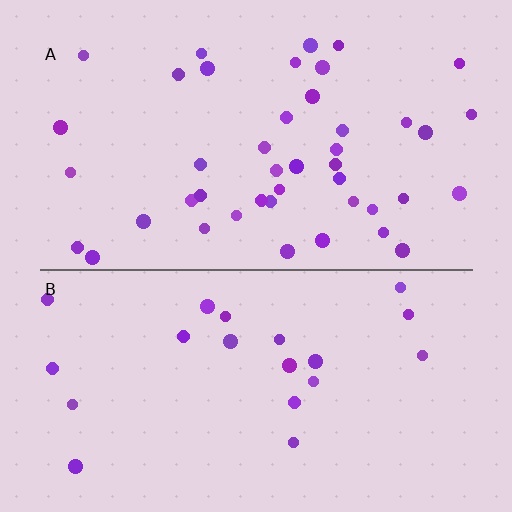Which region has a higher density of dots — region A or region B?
A (the top).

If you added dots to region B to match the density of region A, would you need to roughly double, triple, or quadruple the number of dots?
Approximately double.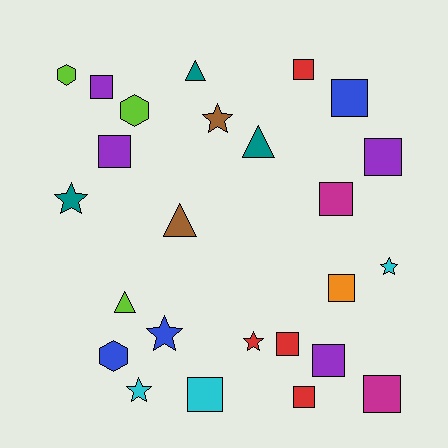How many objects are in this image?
There are 25 objects.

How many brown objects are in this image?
There are 2 brown objects.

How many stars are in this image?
There are 6 stars.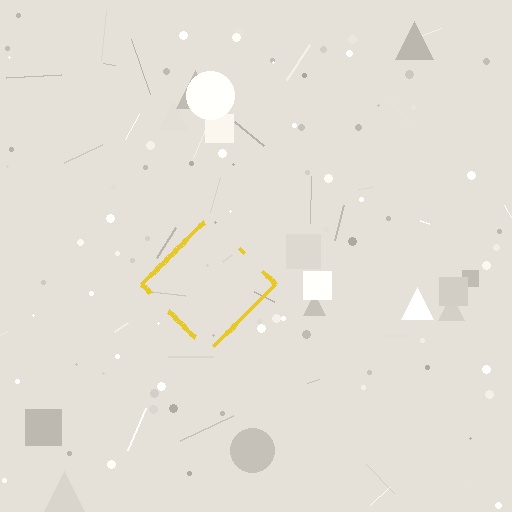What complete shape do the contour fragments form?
The contour fragments form a diamond.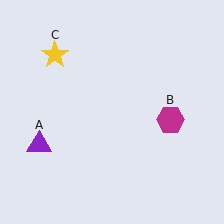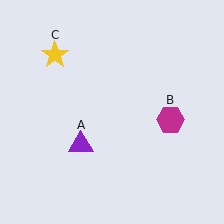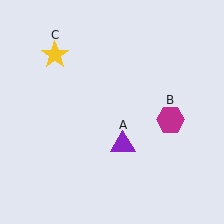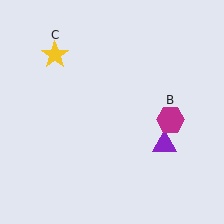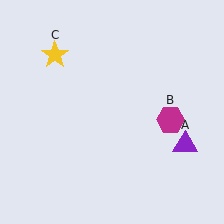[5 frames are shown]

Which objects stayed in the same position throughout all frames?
Magenta hexagon (object B) and yellow star (object C) remained stationary.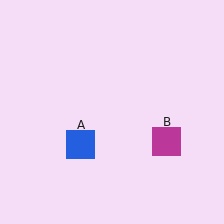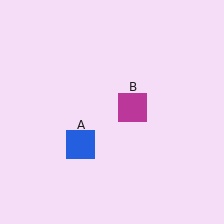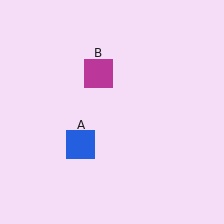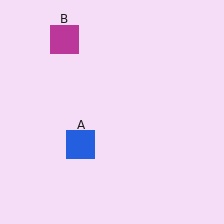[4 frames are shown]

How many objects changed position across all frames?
1 object changed position: magenta square (object B).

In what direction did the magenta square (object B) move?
The magenta square (object B) moved up and to the left.